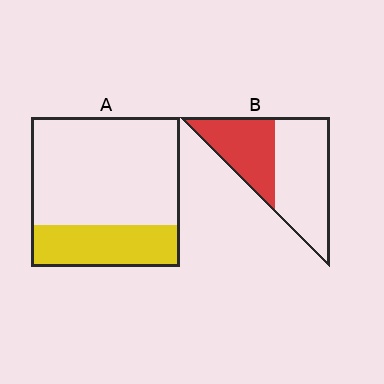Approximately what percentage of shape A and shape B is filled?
A is approximately 30% and B is approximately 40%.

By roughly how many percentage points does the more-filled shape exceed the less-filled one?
By roughly 10 percentage points (B over A).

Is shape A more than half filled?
No.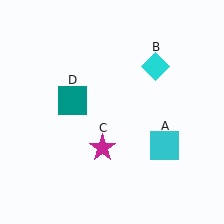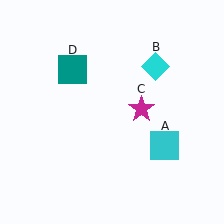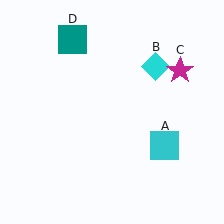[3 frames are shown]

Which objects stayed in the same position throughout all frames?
Cyan square (object A) and cyan diamond (object B) remained stationary.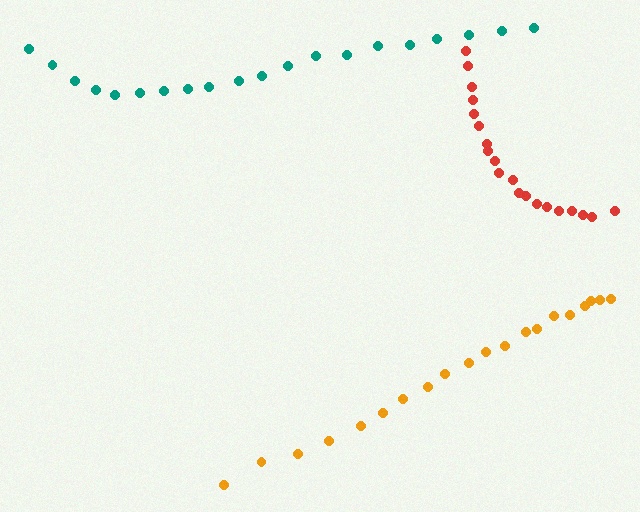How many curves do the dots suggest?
There are 3 distinct paths.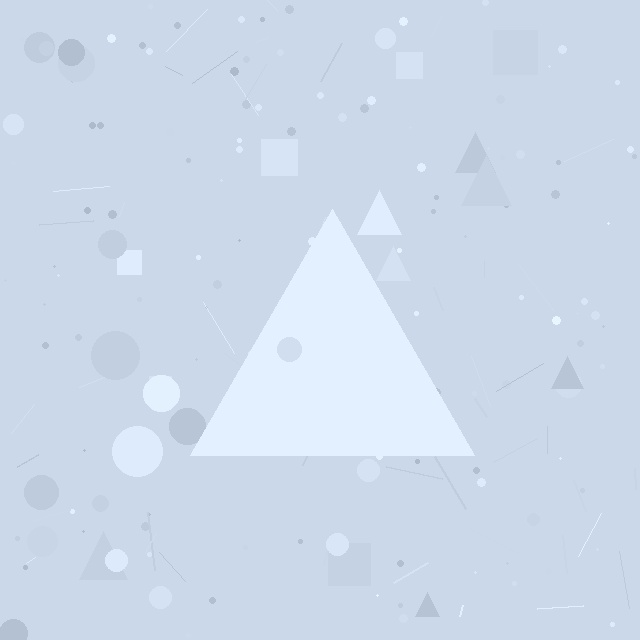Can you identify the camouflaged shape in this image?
The camouflaged shape is a triangle.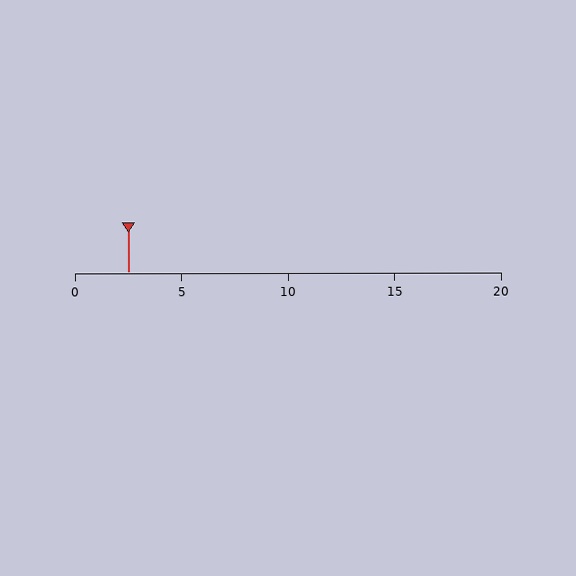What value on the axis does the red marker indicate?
The marker indicates approximately 2.5.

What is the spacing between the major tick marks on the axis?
The major ticks are spaced 5 apart.